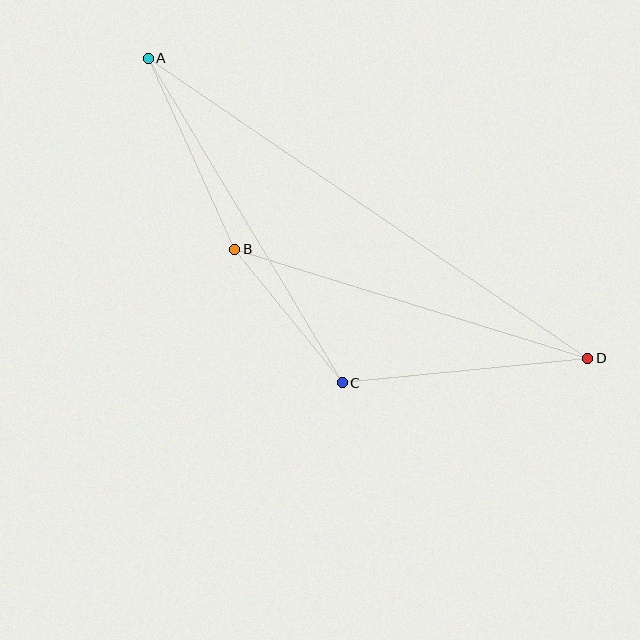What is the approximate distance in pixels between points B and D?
The distance between B and D is approximately 369 pixels.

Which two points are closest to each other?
Points B and C are closest to each other.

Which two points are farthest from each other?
Points A and D are farthest from each other.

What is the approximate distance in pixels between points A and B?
The distance between A and B is approximately 210 pixels.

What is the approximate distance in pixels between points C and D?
The distance between C and D is approximately 247 pixels.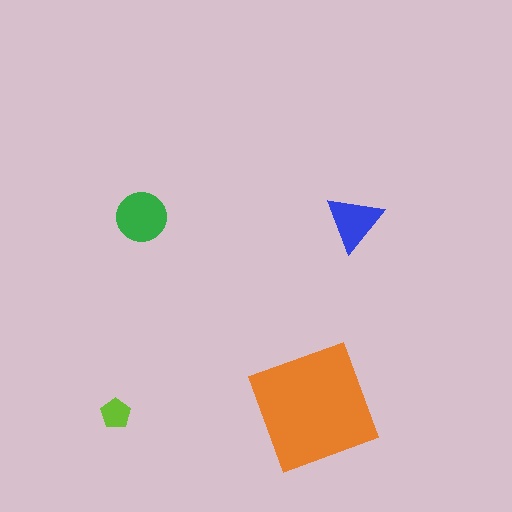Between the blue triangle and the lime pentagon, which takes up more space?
The blue triangle.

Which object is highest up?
The green circle is topmost.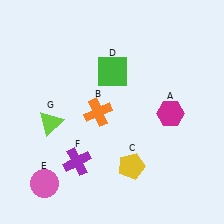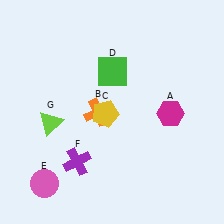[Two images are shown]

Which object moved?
The yellow pentagon (C) moved up.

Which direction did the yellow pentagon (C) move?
The yellow pentagon (C) moved up.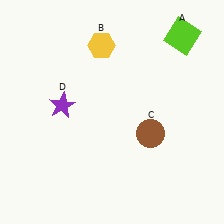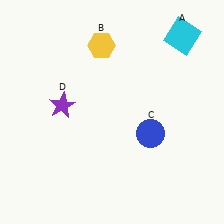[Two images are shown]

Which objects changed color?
A changed from lime to cyan. C changed from brown to blue.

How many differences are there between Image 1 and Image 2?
There are 2 differences between the two images.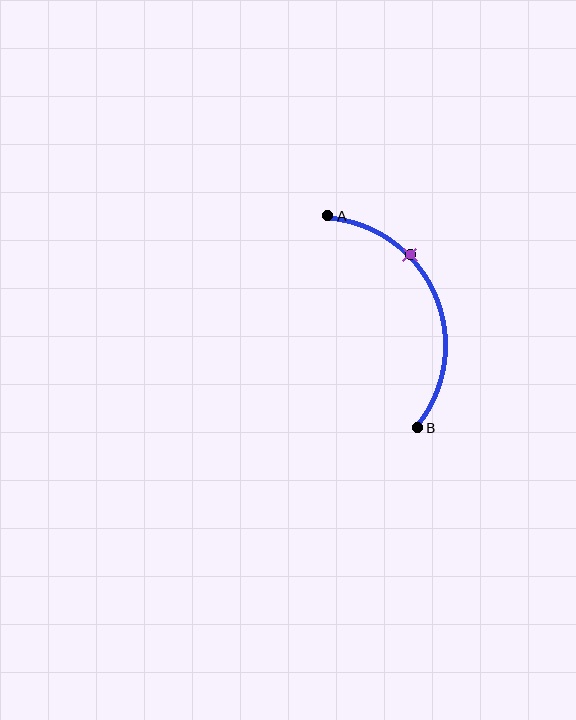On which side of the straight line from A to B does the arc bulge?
The arc bulges to the right of the straight line connecting A and B.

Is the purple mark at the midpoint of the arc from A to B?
No. The purple mark lies on the arc but is closer to endpoint A. The arc midpoint would be at the point on the curve equidistant along the arc from both A and B.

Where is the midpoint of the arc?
The arc midpoint is the point on the curve farthest from the straight line joining A and B. It sits to the right of that line.